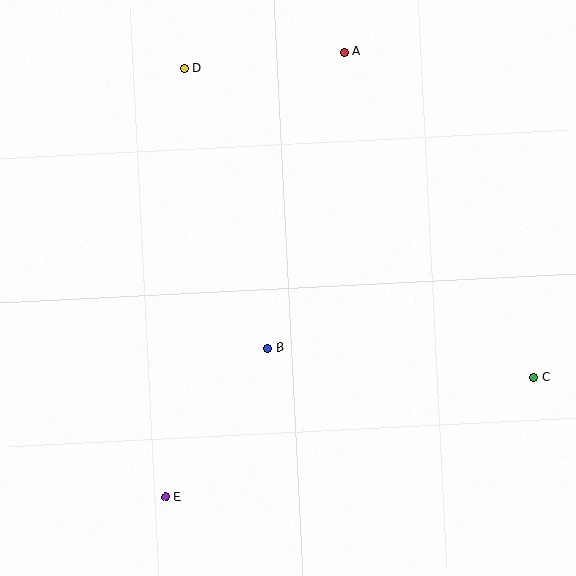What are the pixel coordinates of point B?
Point B is at (268, 348).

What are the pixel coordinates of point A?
Point A is at (345, 52).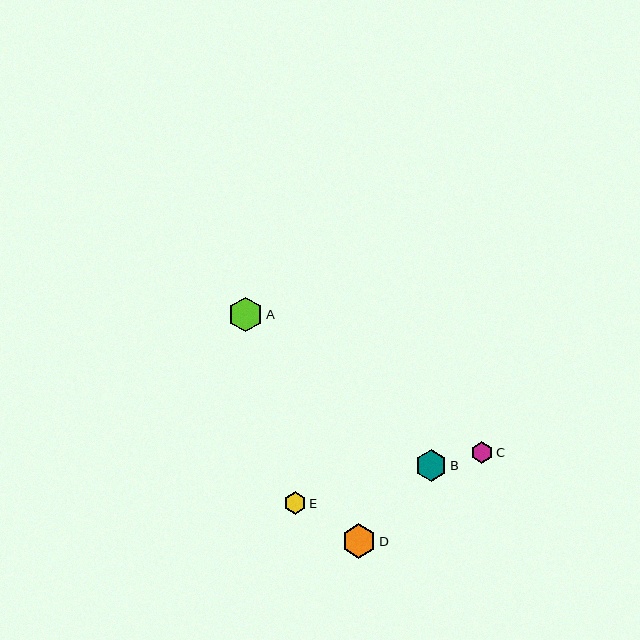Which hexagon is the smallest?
Hexagon C is the smallest with a size of approximately 21 pixels.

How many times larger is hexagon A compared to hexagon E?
Hexagon A is approximately 1.5 times the size of hexagon E.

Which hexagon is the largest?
Hexagon A is the largest with a size of approximately 35 pixels.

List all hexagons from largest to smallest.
From largest to smallest: A, D, B, E, C.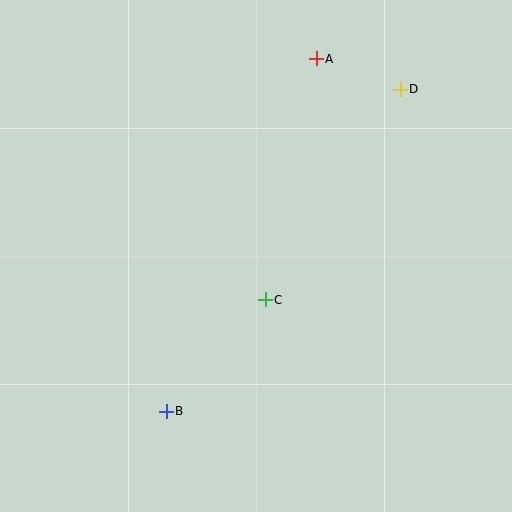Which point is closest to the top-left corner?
Point A is closest to the top-left corner.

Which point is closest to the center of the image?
Point C at (265, 300) is closest to the center.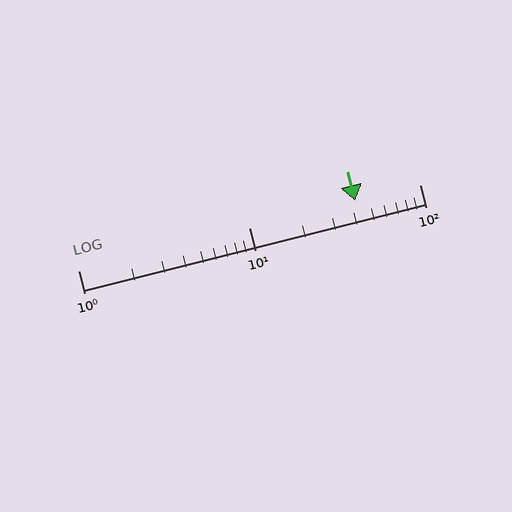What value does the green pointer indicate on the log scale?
The pointer indicates approximately 42.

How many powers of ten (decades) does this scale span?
The scale spans 2 decades, from 1 to 100.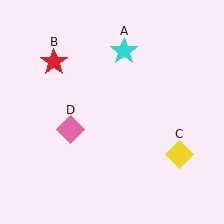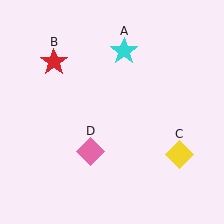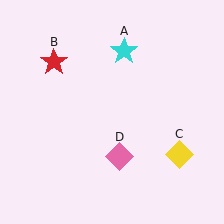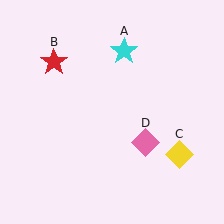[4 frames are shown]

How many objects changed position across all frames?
1 object changed position: pink diamond (object D).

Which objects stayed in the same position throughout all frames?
Cyan star (object A) and red star (object B) and yellow diamond (object C) remained stationary.